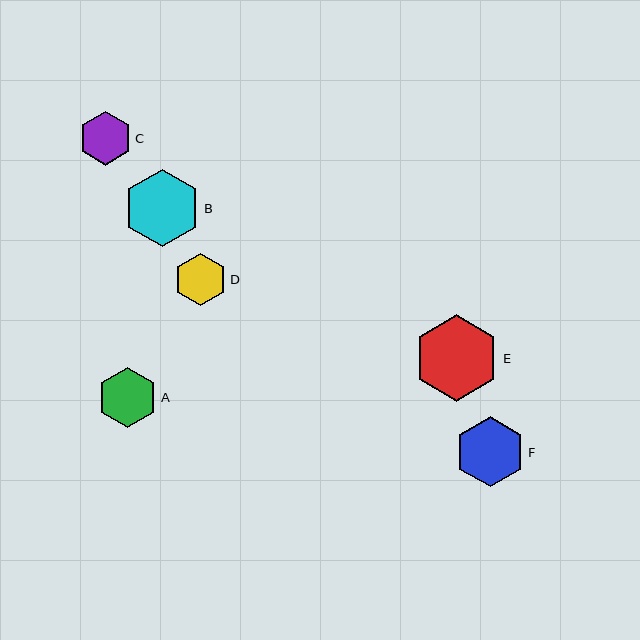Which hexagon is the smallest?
Hexagon D is the smallest with a size of approximately 52 pixels.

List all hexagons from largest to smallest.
From largest to smallest: E, B, F, A, C, D.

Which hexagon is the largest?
Hexagon E is the largest with a size of approximately 86 pixels.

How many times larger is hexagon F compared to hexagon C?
Hexagon F is approximately 1.3 times the size of hexagon C.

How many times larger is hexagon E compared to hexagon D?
Hexagon E is approximately 1.6 times the size of hexagon D.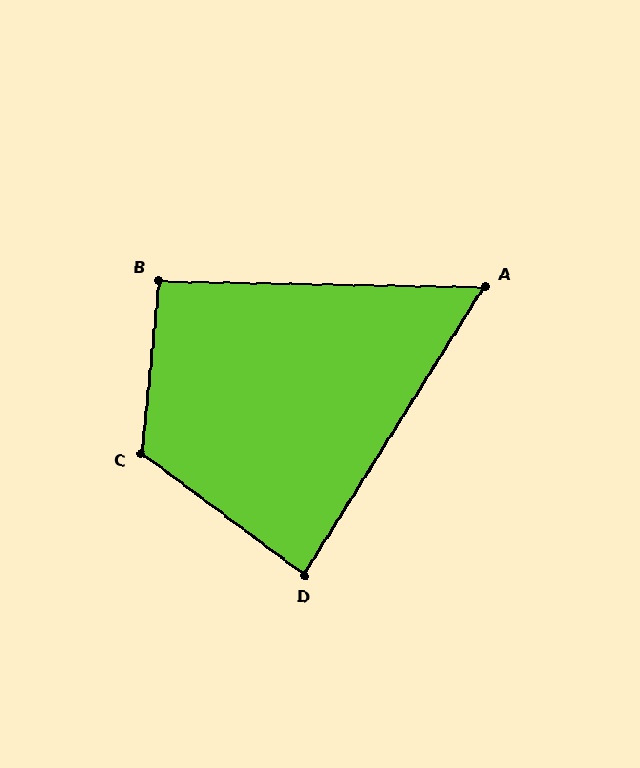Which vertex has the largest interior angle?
C, at approximately 121 degrees.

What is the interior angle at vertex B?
Approximately 95 degrees (approximately right).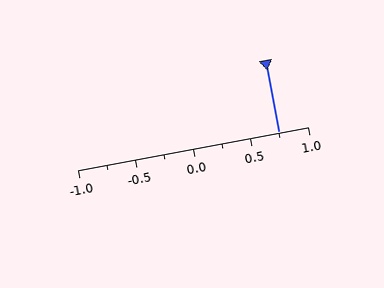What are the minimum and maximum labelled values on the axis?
The axis runs from -1.0 to 1.0.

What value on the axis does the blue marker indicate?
The marker indicates approximately 0.75.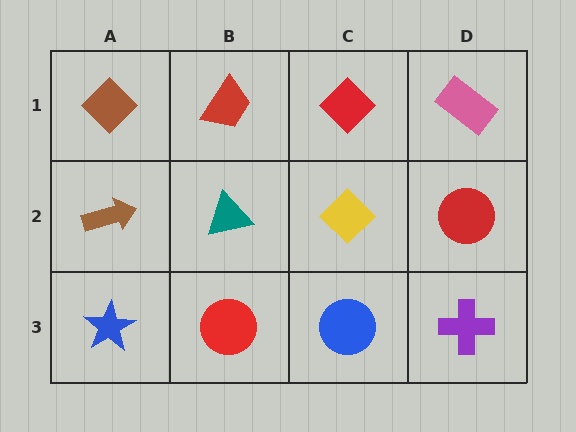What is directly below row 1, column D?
A red circle.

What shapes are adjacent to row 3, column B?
A teal triangle (row 2, column B), a blue star (row 3, column A), a blue circle (row 3, column C).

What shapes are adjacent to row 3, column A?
A brown arrow (row 2, column A), a red circle (row 3, column B).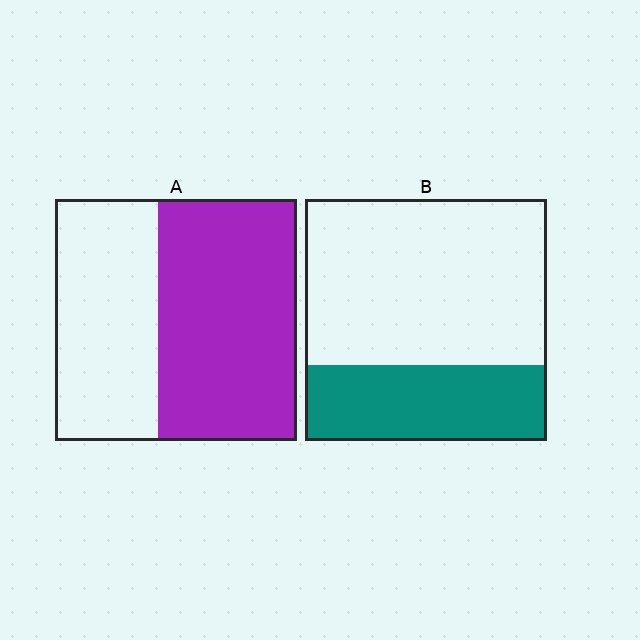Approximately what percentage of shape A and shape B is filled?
A is approximately 55% and B is approximately 30%.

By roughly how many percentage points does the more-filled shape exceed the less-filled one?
By roughly 25 percentage points (A over B).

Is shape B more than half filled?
No.